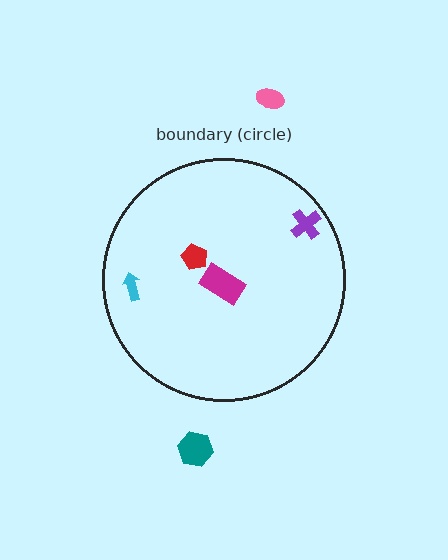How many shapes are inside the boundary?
4 inside, 2 outside.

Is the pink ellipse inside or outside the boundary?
Outside.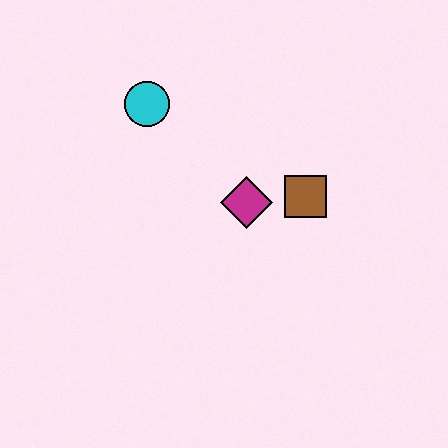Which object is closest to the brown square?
The magenta diamond is closest to the brown square.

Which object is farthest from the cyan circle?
The brown square is farthest from the cyan circle.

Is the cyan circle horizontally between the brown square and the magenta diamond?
No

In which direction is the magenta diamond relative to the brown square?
The magenta diamond is to the left of the brown square.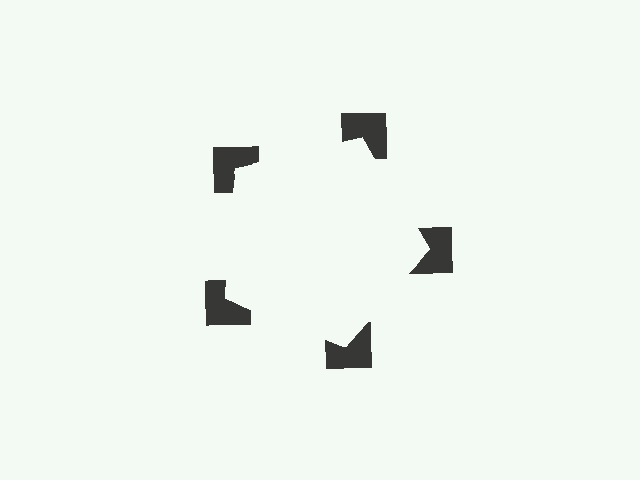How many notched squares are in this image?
There are 5 — one at each vertex of the illusory pentagon.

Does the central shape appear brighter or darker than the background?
It typically appears slightly brighter than the background, even though no actual brightness change is drawn.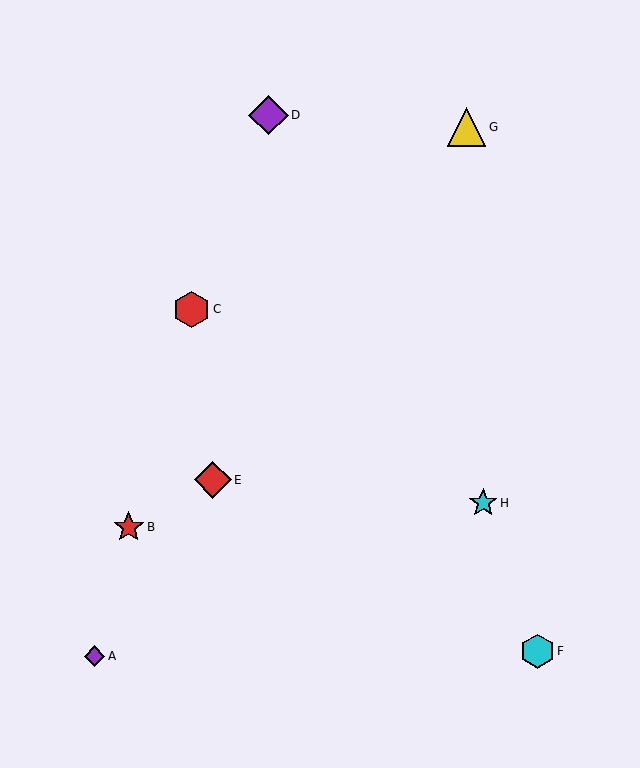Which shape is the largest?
The purple diamond (labeled D) is the largest.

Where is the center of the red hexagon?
The center of the red hexagon is at (192, 309).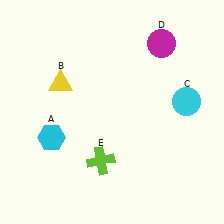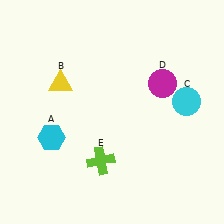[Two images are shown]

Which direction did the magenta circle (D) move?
The magenta circle (D) moved down.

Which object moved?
The magenta circle (D) moved down.